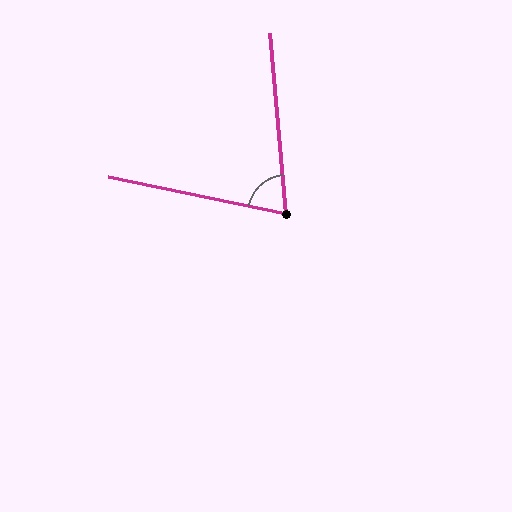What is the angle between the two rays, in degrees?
Approximately 73 degrees.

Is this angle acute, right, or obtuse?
It is acute.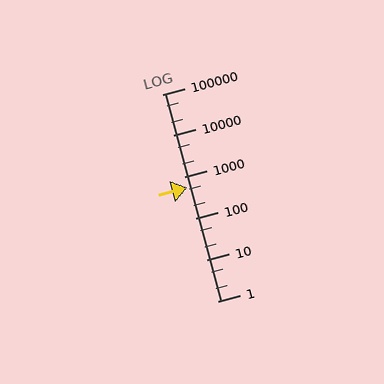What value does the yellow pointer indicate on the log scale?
The pointer indicates approximately 570.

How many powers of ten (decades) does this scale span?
The scale spans 5 decades, from 1 to 100000.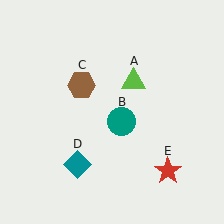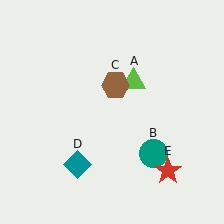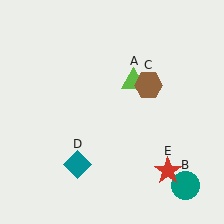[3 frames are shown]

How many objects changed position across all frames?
2 objects changed position: teal circle (object B), brown hexagon (object C).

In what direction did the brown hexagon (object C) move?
The brown hexagon (object C) moved right.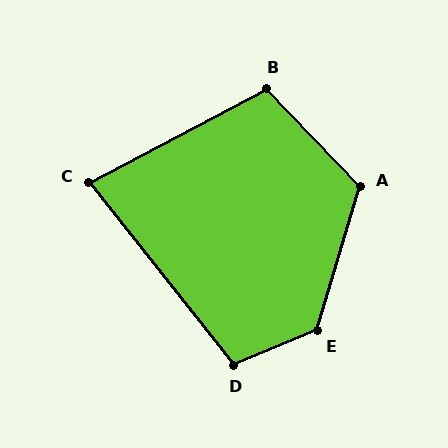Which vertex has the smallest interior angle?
C, at approximately 79 degrees.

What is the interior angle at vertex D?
Approximately 106 degrees (obtuse).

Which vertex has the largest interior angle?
E, at approximately 129 degrees.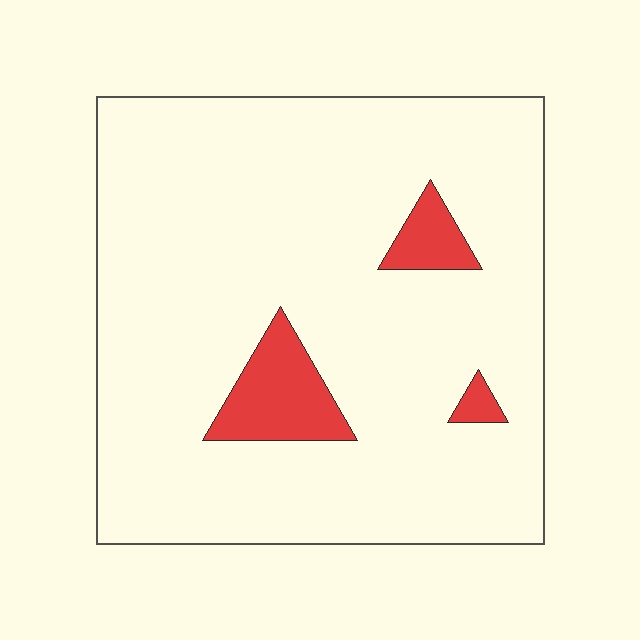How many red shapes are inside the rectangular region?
3.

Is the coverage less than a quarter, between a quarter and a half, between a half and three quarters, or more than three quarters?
Less than a quarter.